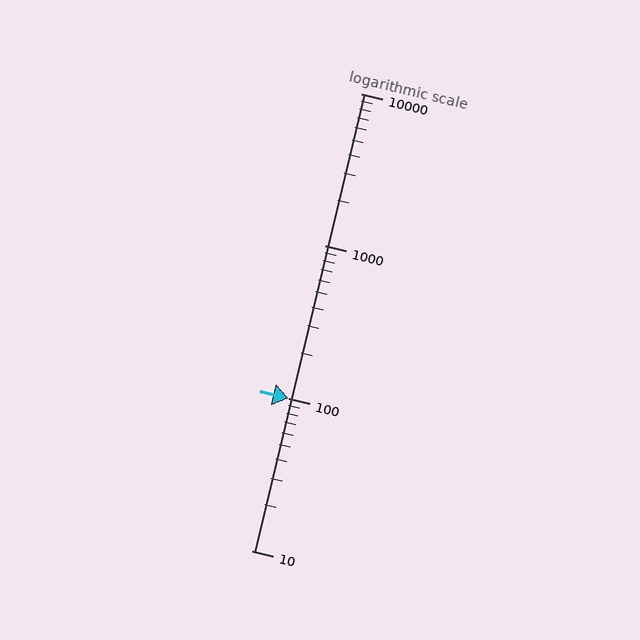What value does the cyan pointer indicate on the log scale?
The pointer indicates approximately 100.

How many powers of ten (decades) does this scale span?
The scale spans 3 decades, from 10 to 10000.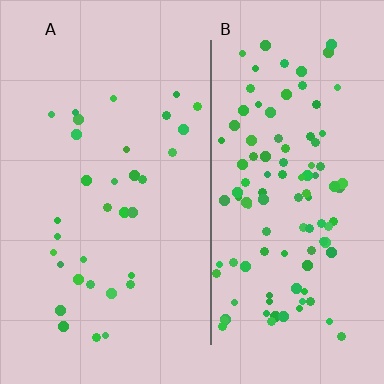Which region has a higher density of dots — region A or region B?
B (the right).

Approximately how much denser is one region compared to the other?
Approximately 3.3× — region B over region A.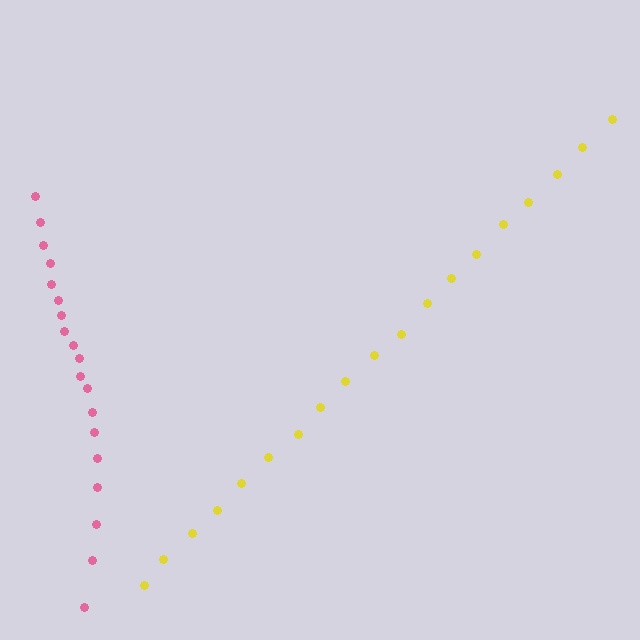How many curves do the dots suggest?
There are 2 distinct paths.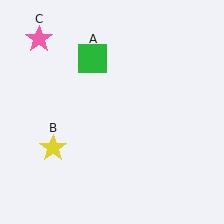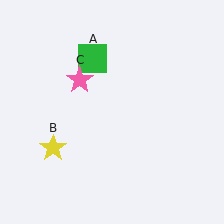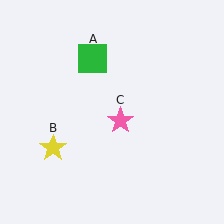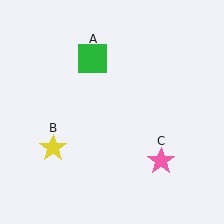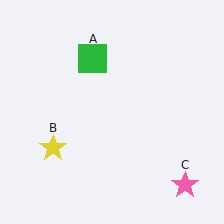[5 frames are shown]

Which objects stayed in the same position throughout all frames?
Green square (object A) and yellow star (object B) remained stationary.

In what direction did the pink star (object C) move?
The pink star (object C) moved down and to the right.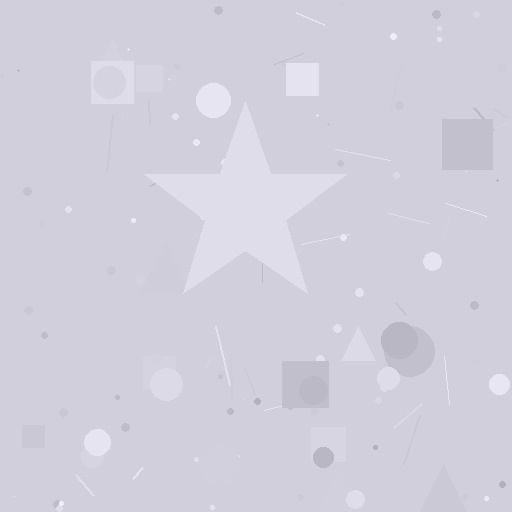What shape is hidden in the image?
A star is hidden in the image.